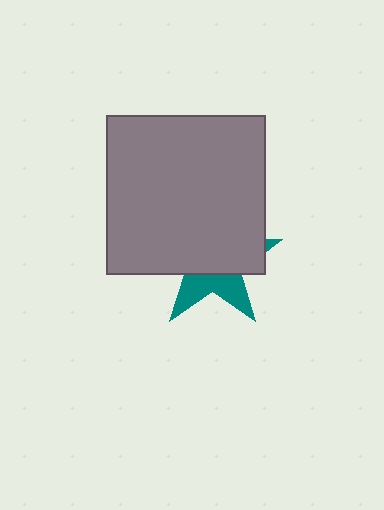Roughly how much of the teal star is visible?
A small part of it is visible (roughly 34%).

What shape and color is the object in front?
The object in front is a gray square.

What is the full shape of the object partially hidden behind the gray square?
The partially hidden object is a teal star.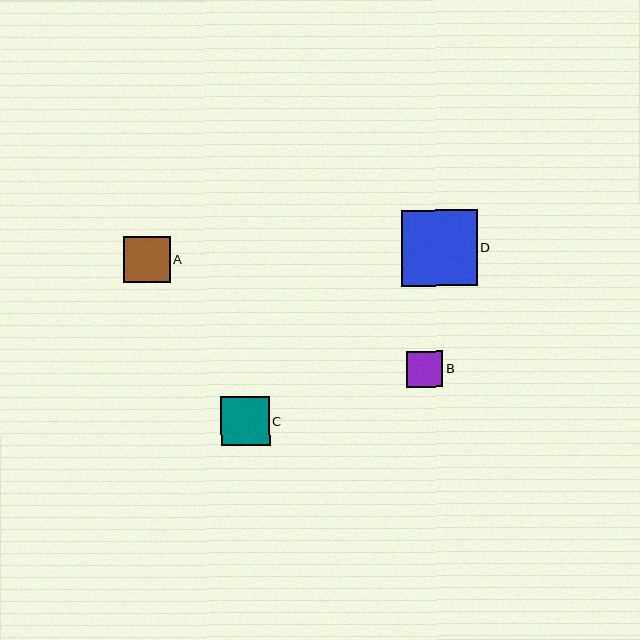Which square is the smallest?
Square B is the smallest with a size of approximately 36 pixels.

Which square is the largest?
Square D is the largest with a size of approximately 76 pixels.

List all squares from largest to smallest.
From largest to smallest: D, C, A, B.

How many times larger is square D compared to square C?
Square D is approximately 1.6 times the size of square C.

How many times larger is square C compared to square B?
Square C is approximately 1.3 times the size of square B.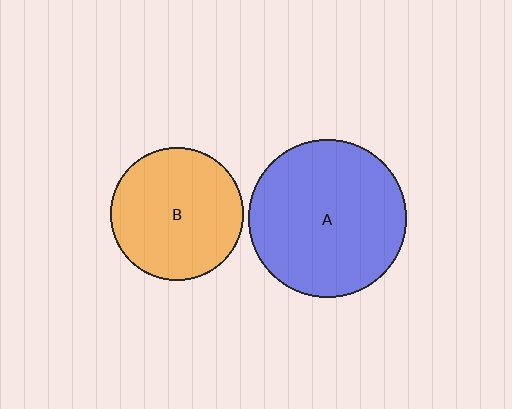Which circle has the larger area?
Circle A (blue).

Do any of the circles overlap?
No, none of the circles overlap.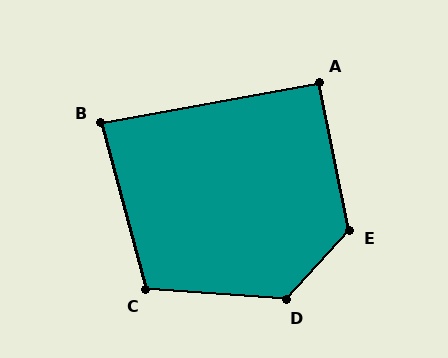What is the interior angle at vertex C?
Approximately 109 degrees (obtuse).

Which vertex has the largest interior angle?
D, at approximately 128 degrees.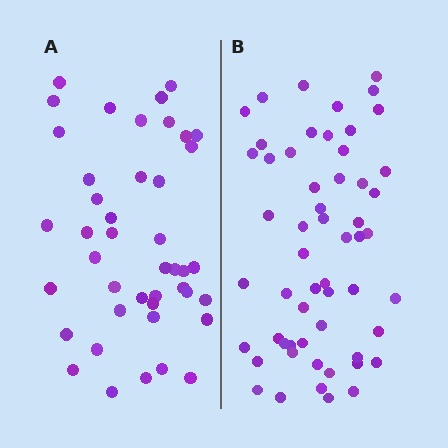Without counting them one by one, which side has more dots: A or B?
Region B (the right region) has more dots.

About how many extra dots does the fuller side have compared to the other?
Region B has approximately 15 more dots than region A.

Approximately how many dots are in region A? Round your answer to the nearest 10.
About 40 dots. (The exact count is 43, which rounds to 40.)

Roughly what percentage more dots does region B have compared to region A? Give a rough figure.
About 30% more.